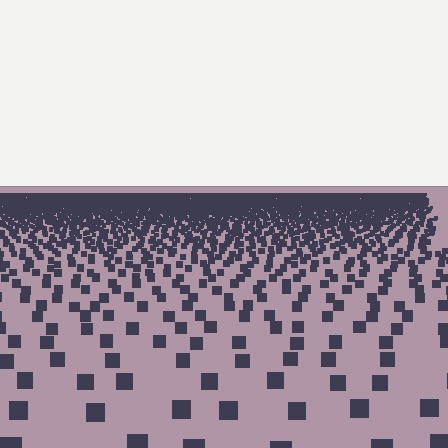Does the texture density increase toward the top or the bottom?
Density increases toward the top.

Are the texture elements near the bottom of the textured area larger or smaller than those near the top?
Larger. Near the bottom, elements are closer to the viewer and appear at a bigger on-screen size.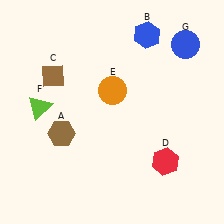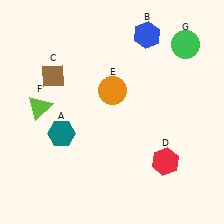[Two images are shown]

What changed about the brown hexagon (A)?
In Image 1, A is brown. In Image 2, it changed to teal.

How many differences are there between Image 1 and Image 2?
There are 2 differences between the two images.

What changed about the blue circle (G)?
In Image 1, G is blue. In Image 2, it changed to green.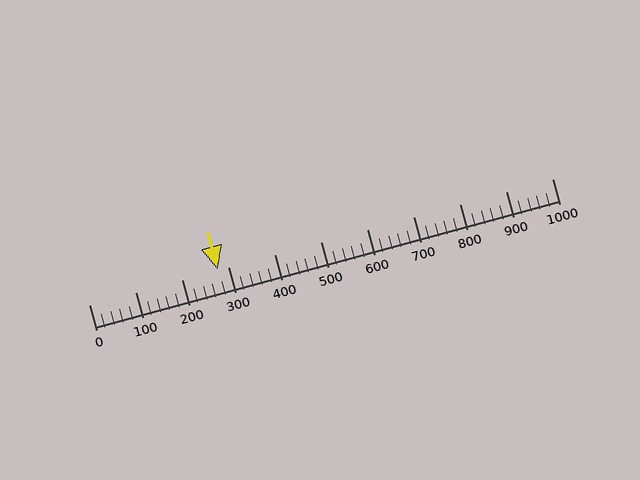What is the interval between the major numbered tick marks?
The major tick marks are spaced 100 units apart.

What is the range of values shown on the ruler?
The ruler shows values from 0 to 1000.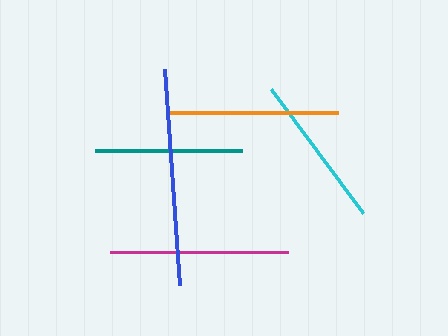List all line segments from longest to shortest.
From longest to shortest: blue, magenta, orange, cyan, teal.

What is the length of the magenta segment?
The magenta segment is approximately 178 pixels long.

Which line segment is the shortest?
The teal line is the shortest at approximately 147 pixels.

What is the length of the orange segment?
The orange segment is approximately 169 pixels long.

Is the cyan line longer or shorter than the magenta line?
The magenta line is longer than the cyan line.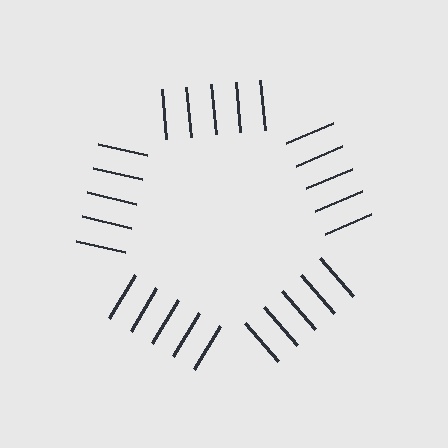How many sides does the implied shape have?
5 sides — the line-ends trace a pentagon.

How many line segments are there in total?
25 — 5 along each of the 5 edges.